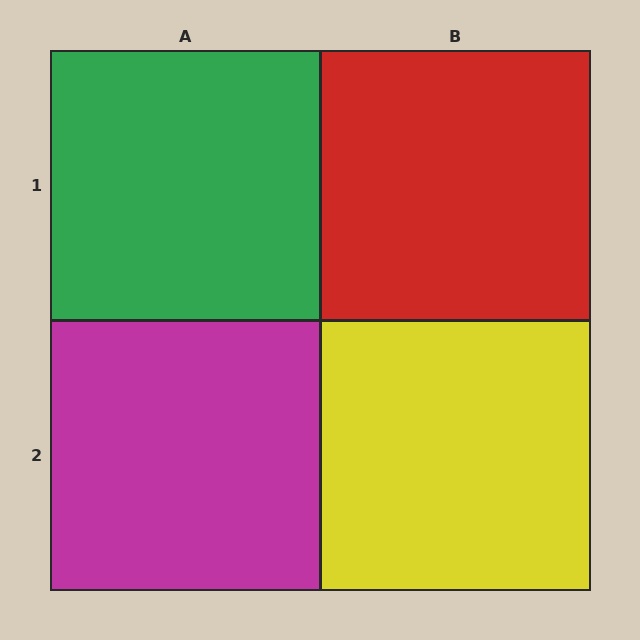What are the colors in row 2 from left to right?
Magenta, yellow.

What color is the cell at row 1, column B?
Red.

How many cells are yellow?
1 cell is yellow.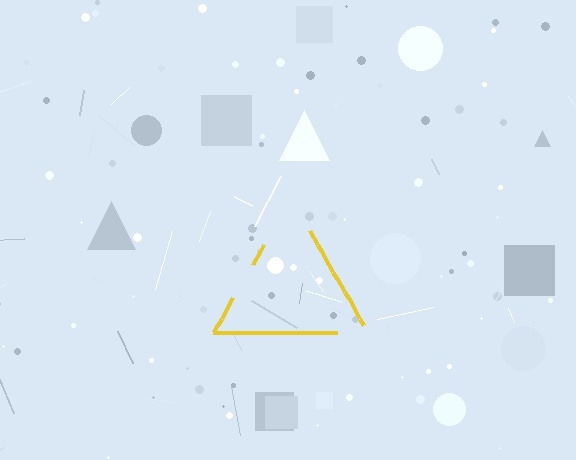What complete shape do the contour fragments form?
The contour fragments form a triangle.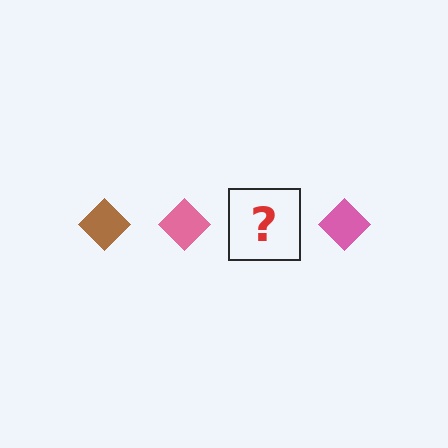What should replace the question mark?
The question mark should be replaced with a brown diamond.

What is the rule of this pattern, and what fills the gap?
The rule is that the pattern cycles through brown, pink diamonds. The gap should be filled with a brown diamond.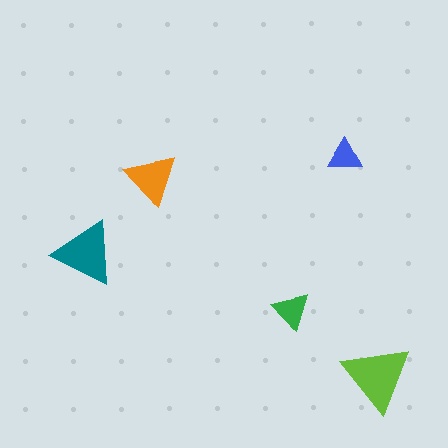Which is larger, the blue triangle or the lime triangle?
The lime one.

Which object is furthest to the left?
The teal triangle is leftmost.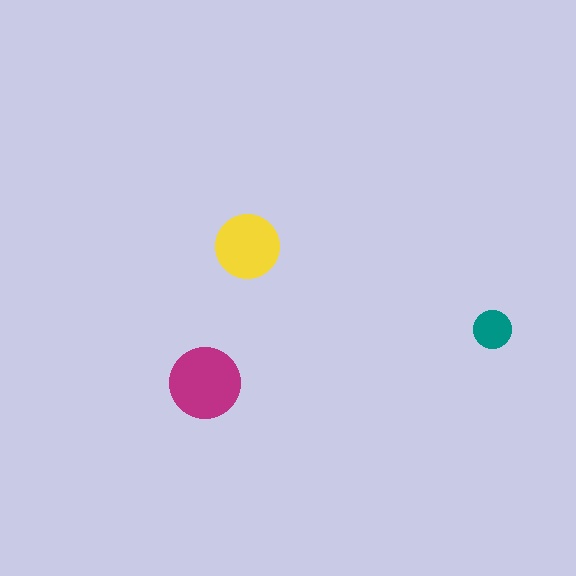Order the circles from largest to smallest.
the magenta one, the yellow one, the teal one.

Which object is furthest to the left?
The magenta circle is leftmost.